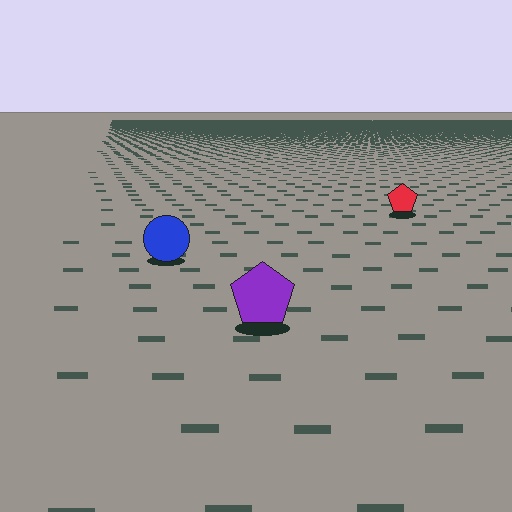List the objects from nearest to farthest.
From nearest to farthest: the purple pentagon, the blue circle, the red pentagon.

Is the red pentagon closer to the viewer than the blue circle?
No. The blue circle is closer — you can tell from the texture gradient: the ground texture is coarser near it.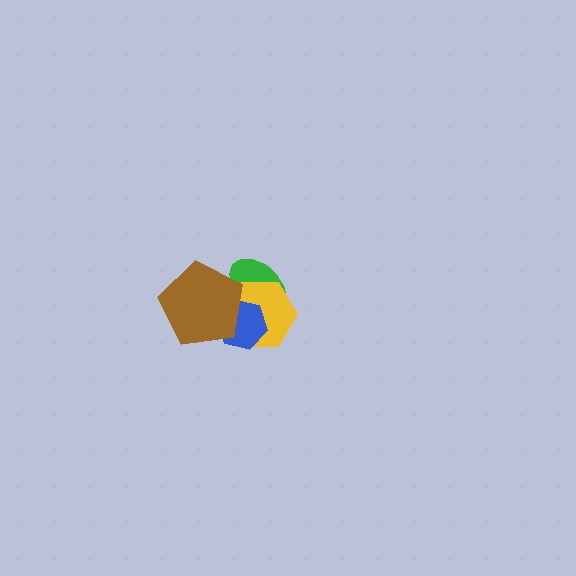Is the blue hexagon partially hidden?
Yes, it is partially covered by another shape.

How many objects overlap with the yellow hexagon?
3 objects overlap with the yellow hexagon.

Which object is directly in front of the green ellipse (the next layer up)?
The yellow hexagon is directly in front of the green ellipse.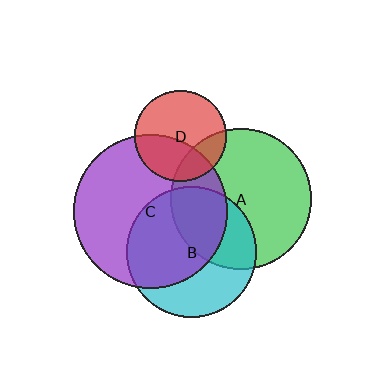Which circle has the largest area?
Circle C (purple).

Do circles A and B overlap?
Yes.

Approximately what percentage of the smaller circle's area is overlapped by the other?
Approximately 40%.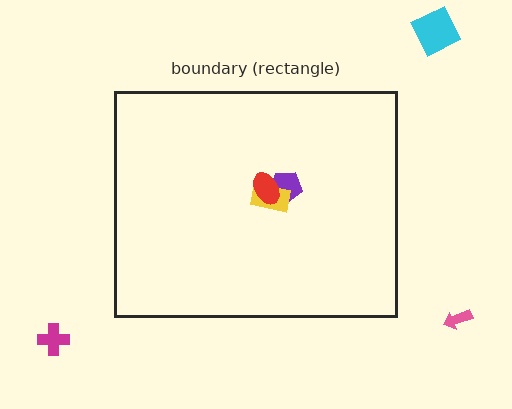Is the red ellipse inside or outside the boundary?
Inside.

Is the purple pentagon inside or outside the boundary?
Inside.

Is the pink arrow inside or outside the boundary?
Outside.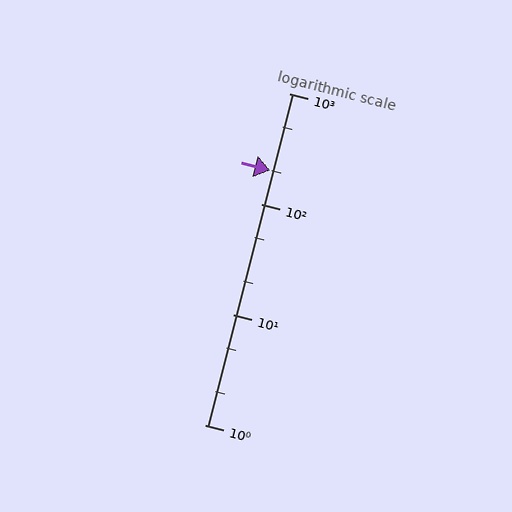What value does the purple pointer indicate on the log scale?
The pointer indicates approximately 200.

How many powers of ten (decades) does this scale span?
The scale spans 3 decades, from 1 to 1000.